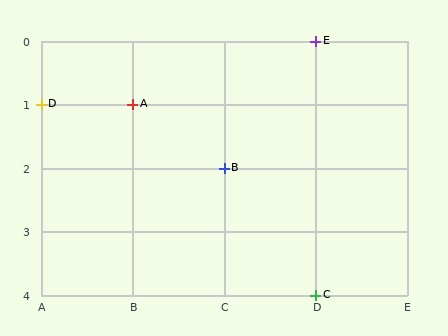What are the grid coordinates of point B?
Point B is at grid coordinates (C, 2).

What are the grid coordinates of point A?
Point A is at grid coordinates (B, 1).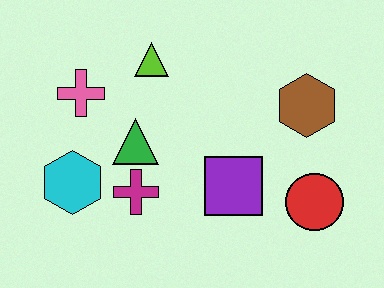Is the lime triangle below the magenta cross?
No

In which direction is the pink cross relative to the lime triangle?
The pink cross is to the left of the lime triangle.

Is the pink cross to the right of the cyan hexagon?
Yes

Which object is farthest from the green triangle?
The red circle is farthest from the green triangle.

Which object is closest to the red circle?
The purple square is closest to the red circle.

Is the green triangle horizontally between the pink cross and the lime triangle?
Yes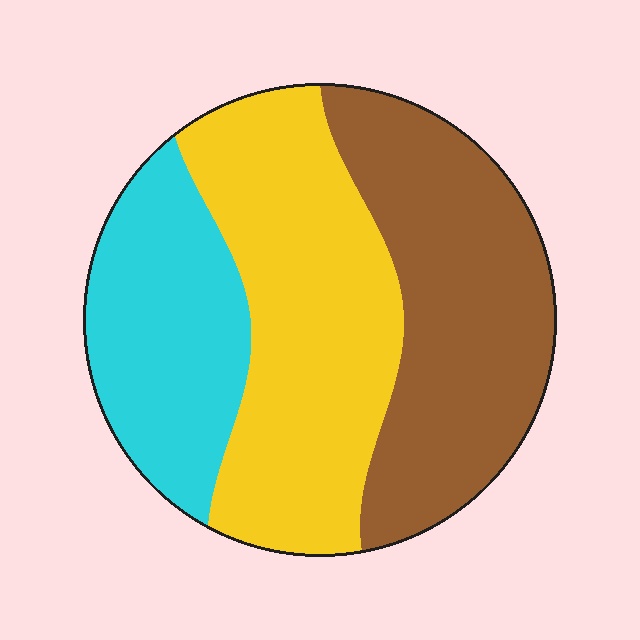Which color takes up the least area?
Cyan, at roughly 25%.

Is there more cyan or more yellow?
Yellow.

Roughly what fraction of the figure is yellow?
Yellow covers 39% of the figure.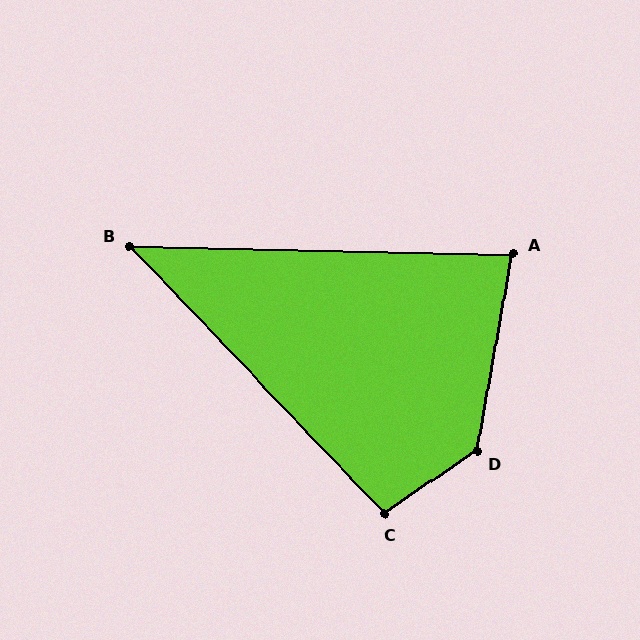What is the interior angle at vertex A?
Approximately 81 degrees (acute).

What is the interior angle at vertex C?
Approximately 99 degrees (obtuse).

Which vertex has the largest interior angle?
D, at approximately 135 degrees.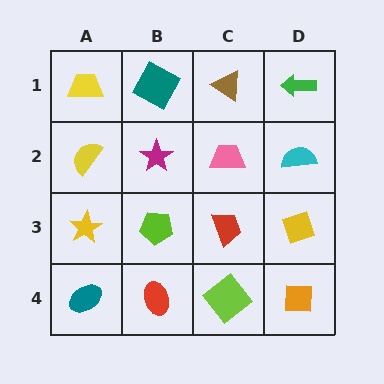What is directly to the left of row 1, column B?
A yellow trapezoid.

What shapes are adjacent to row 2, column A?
A yellow trapezoid (row 1, column A), a yellow star (row 3, column A), a magenta star (row 2, column B).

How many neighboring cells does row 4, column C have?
3.